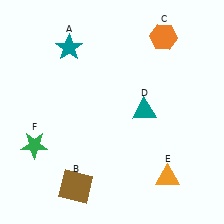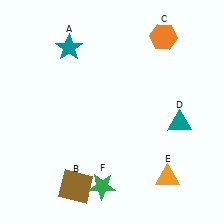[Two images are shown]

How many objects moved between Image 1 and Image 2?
2 objects moved between the two images.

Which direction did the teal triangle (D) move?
The teal triangle (D) moved right.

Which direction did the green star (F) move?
The green star (F) moved right.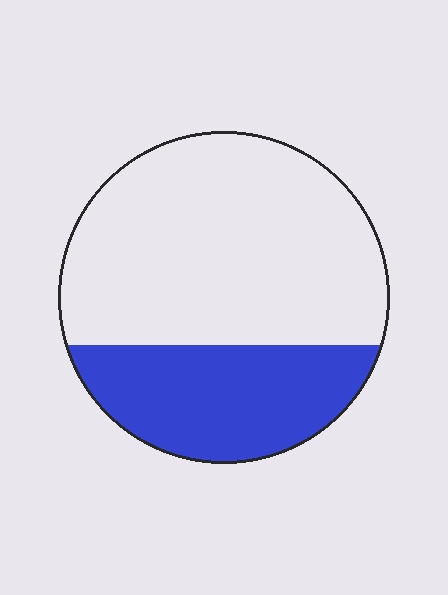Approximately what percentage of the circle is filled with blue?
Approximately 30%.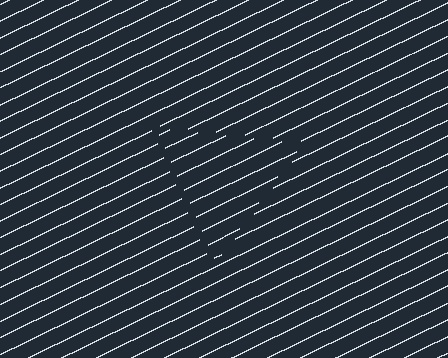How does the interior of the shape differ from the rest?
The interior of the shape contains the same grating, shifted by half a period — the contour is defined by the phase discontinuity where line-ends from the inner and outer gratings abut.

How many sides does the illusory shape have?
3 sides — the line-ends trace a triangle.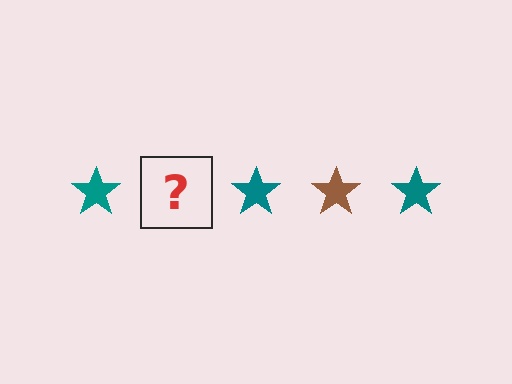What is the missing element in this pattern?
The missing element is a brown star.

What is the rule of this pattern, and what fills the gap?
The rule is that the pattern cycles through teal, brown stars. The gap should be filled with a brown star.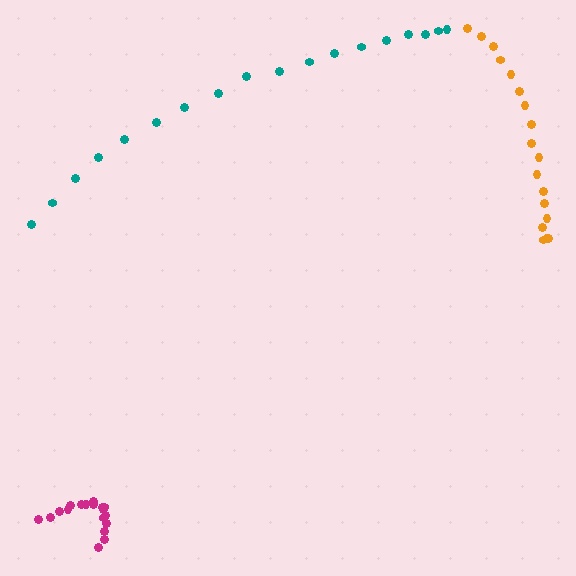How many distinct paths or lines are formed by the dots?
There are 3 distinct paths.